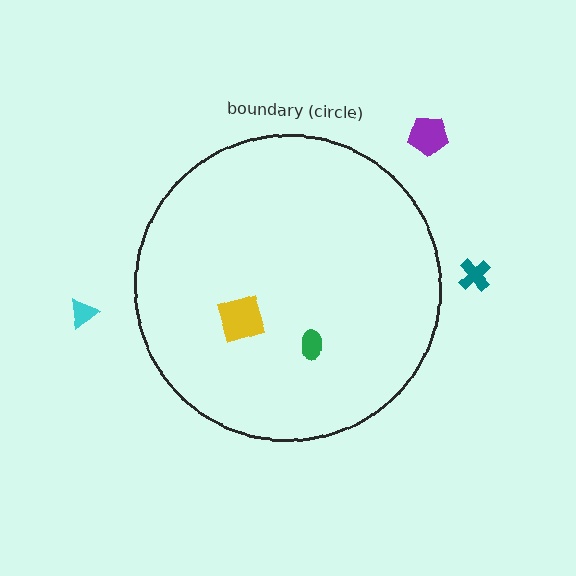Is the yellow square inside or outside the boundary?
Inside.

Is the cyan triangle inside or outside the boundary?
Outside.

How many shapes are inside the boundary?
2 inside, 3 outside.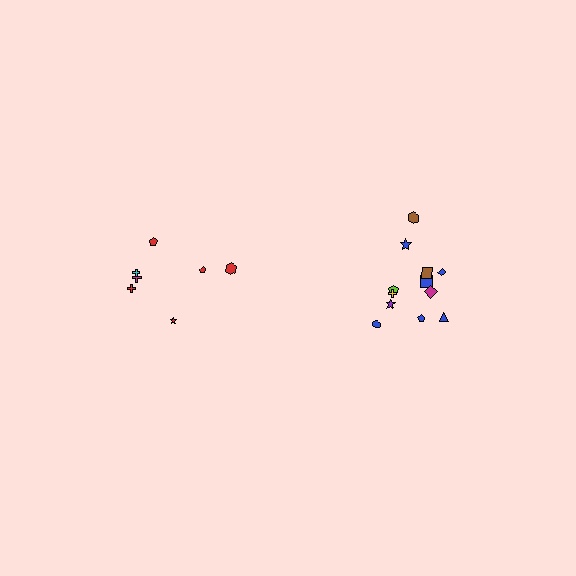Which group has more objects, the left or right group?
The right group.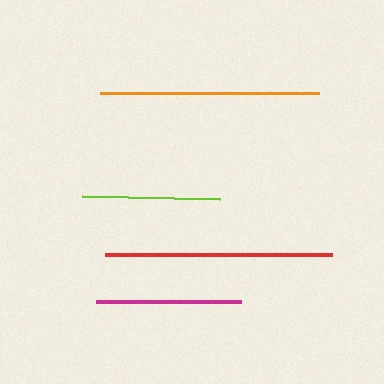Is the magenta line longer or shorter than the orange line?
The orange line is longer than the magenta line.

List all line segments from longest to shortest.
From longest to shortest: red, orange, magenta, lime.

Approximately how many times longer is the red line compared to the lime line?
The red line is approximately 1.6 times the length of the lime line.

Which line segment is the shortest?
The lime line is the shortest at approximately 139 pixels.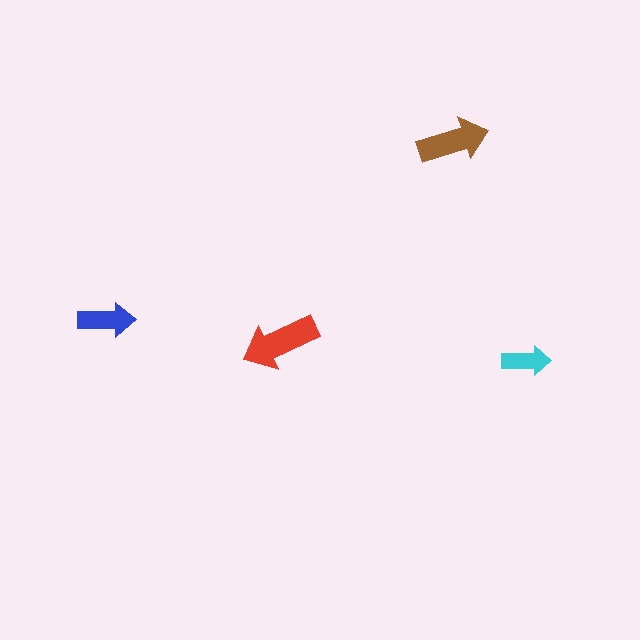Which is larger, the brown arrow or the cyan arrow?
The brown one.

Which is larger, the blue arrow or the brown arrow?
The brown one.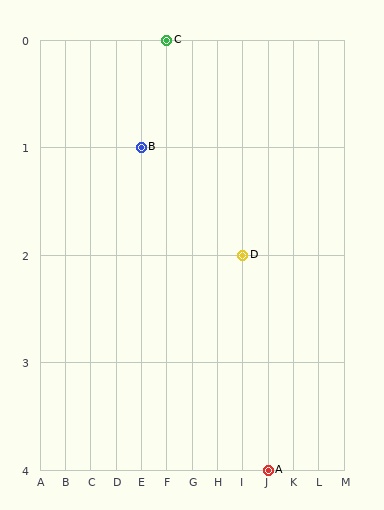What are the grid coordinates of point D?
Point D is at grid coordinates (I, 2).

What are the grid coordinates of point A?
Point A is at grid coordinates (J, 4).